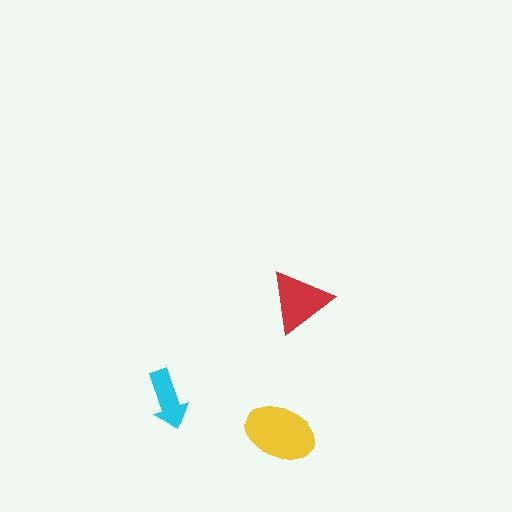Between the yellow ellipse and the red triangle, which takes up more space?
The yellow ellipse.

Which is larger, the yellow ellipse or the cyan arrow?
The yellow ellipse.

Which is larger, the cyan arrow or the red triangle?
The red triangle.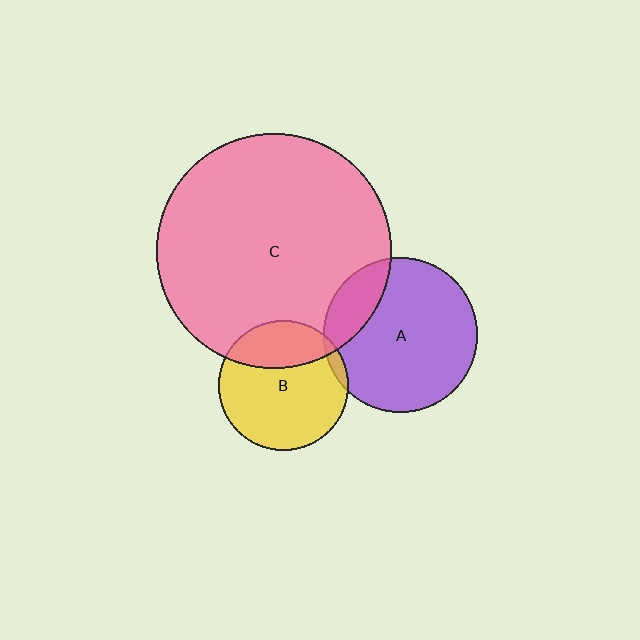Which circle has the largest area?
Circle C (pink).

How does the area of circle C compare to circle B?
Approximately 3.3 times.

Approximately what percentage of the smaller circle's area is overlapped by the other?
Approximately 30%.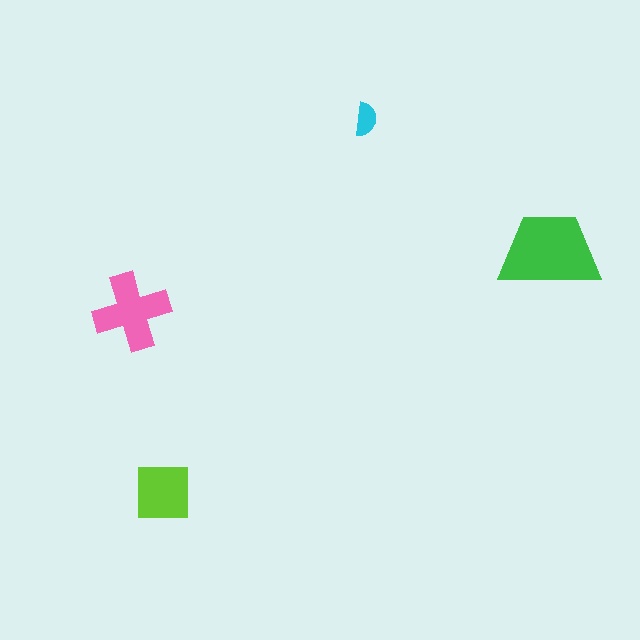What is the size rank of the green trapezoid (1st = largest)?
1st.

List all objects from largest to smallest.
The green trapezoid, the pink cross, the lime square, the cyan semicircle.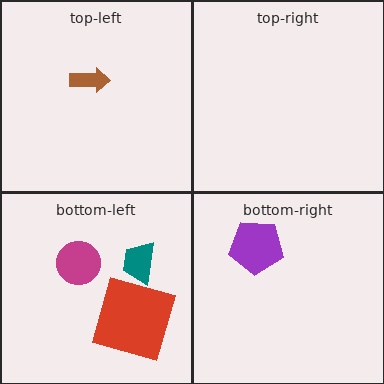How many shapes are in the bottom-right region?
1.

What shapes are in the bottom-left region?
The magenta circle, the blue hexagon, the teal trapezoid, the red square.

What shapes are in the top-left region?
The brown arrow.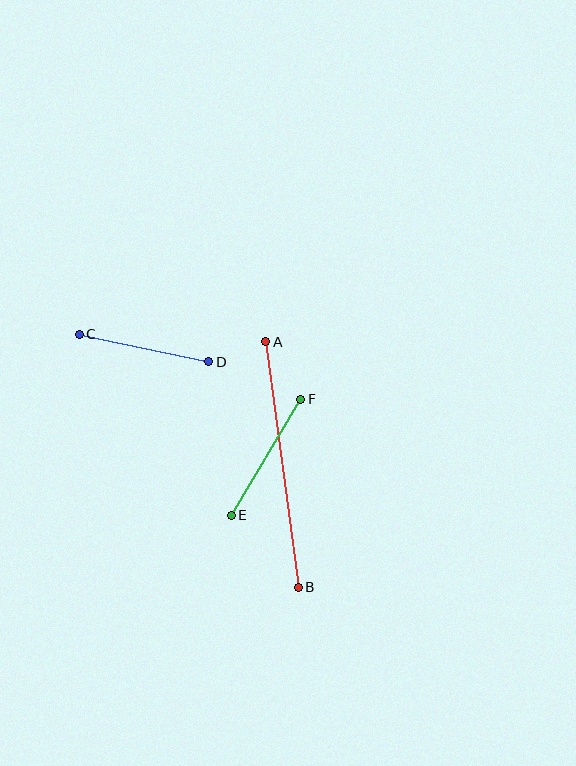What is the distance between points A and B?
The distance is approximately 247 pixels.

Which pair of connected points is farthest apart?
Points A and B are farthest apart.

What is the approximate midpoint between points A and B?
The midpoint is at approximately (282, 464) pixels.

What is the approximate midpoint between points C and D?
The midpoint is at approximately (144, 348) pixels.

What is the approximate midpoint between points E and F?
The midpoint is at approximately (266, 457) pixels.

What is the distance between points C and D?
The distance is approximately 132 pixels.